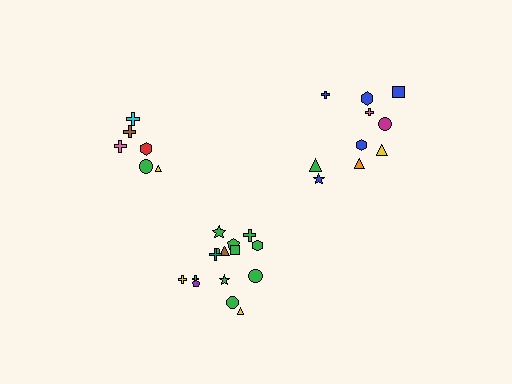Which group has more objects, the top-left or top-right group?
The top-right group.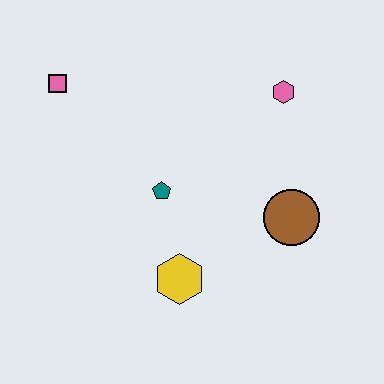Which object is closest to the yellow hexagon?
The teal pentagon is closest to the yellow hexagon.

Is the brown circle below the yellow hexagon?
No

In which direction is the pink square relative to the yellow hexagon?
The pink square is above the yellow hexagon.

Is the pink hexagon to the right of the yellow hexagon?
Yes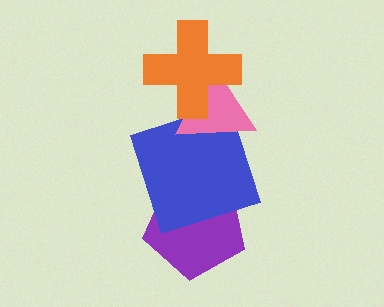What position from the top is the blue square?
The blue square is 3rd from the top.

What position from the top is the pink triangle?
The pink triangle is 2nd from the top.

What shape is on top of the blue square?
The pink triangle is on top of the blue square.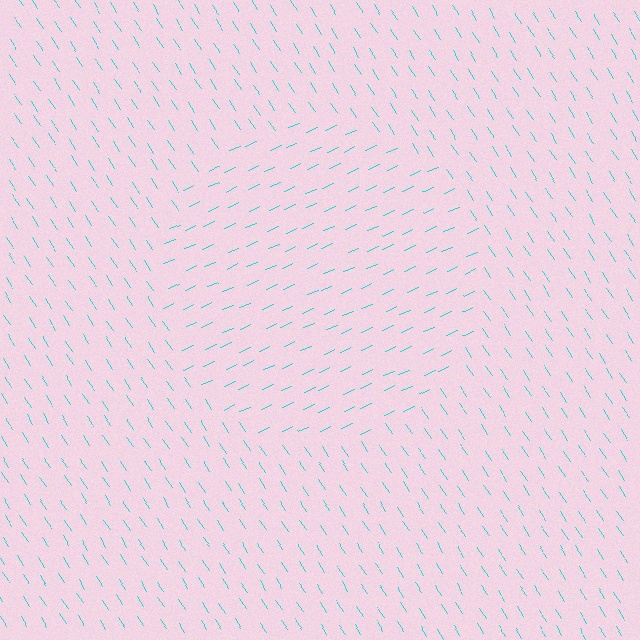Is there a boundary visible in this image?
Yes, there is a texture boundary formed by a change in line orientation.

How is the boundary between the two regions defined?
The boundary is defined purely by a change in line orientation (approximately 80 degrees difference). All lines are the same color and thickness.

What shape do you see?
I see a circle.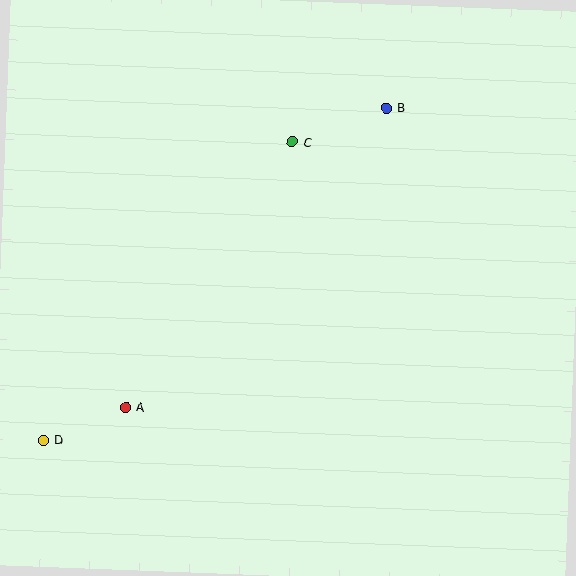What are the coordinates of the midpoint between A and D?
The midpoint between A and D is at (84, 424).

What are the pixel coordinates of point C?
Point C is at (292, 142).